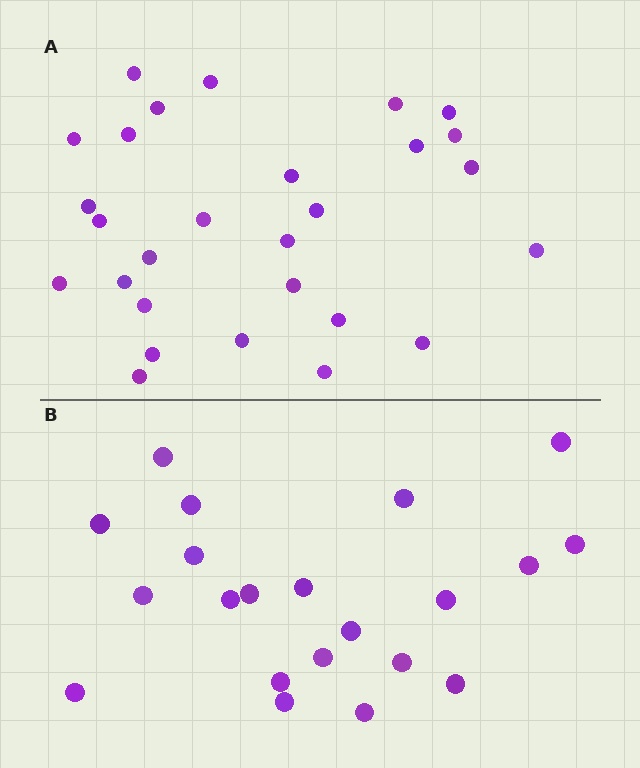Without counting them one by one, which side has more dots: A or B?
Region A (the top region) has more dots.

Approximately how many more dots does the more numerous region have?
Region A has roughly 8 or so more dots than region B.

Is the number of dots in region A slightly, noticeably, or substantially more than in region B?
Region A has noticeably more, but not dramatically so. The ratio is roughly 1.3 to 1.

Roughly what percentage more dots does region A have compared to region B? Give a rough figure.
About 35% more.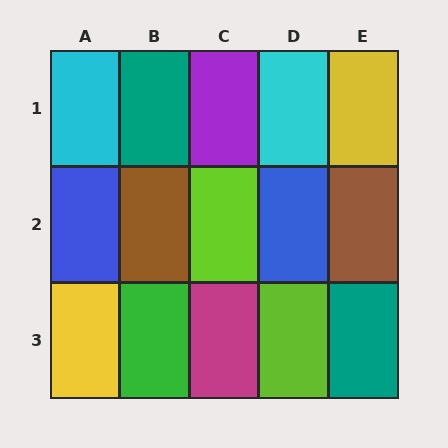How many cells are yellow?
2 cells are yellow.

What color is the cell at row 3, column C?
Magenta.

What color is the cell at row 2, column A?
Blue.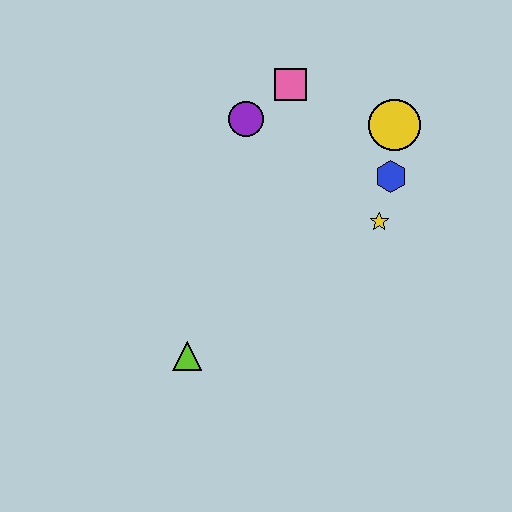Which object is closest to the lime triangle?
The yellow star is closest to the lime triangle.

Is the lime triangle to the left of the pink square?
Yes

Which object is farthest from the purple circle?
The lime triangle is farthest from the purple circle.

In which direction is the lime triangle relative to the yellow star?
The lime triangle is to the left of the yellow star.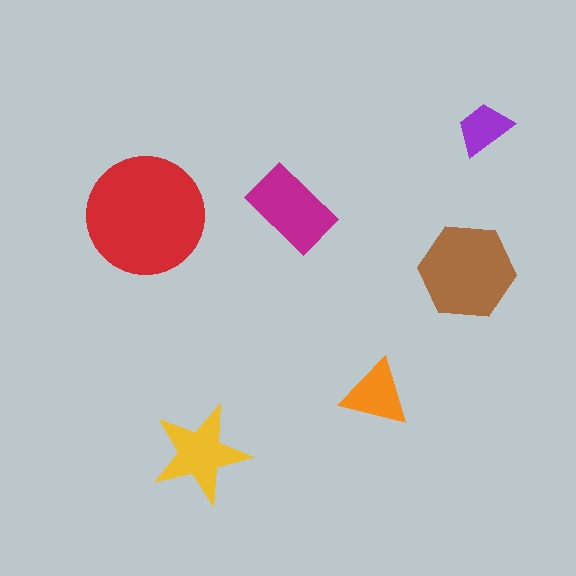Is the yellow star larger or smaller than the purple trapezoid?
Larger.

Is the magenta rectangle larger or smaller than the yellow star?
Larger.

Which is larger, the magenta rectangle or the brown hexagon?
The brown hexagon.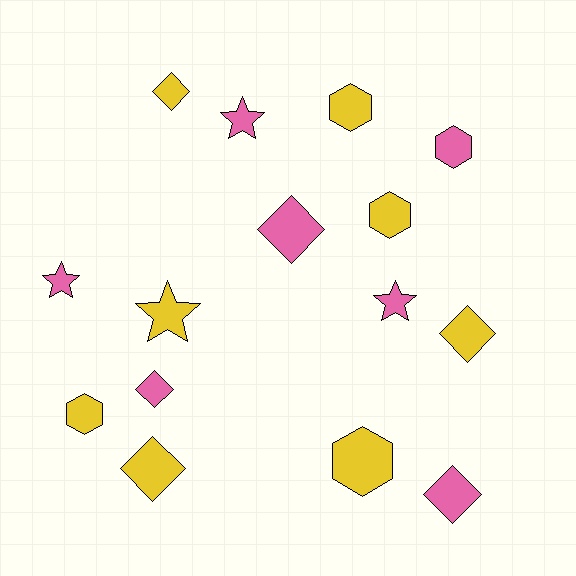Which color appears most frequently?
Yellow, with 8 objects.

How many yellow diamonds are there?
There are 3 yellow diamonds.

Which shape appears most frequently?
Diamond, with 6 objects.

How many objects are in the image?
There are 15 objects.